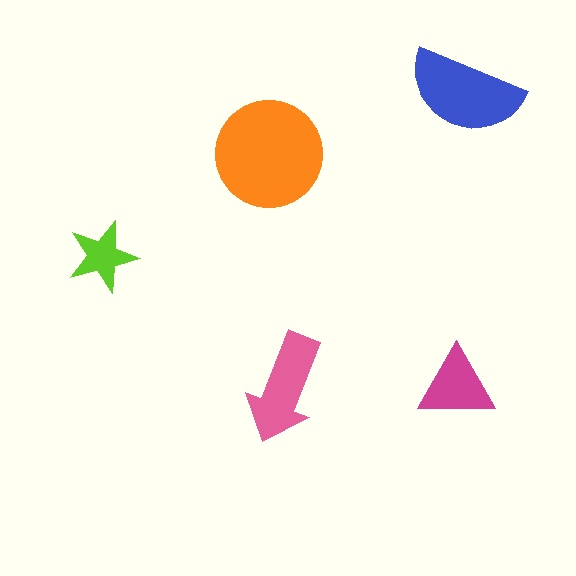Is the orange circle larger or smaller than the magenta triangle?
Larger.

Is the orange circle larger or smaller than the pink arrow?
Larger.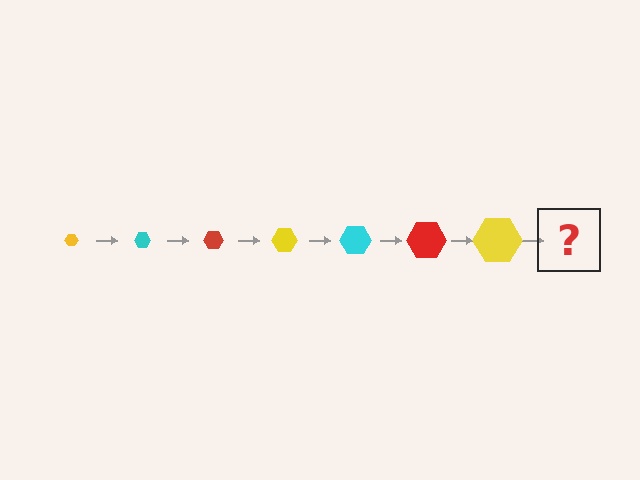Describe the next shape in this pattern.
It should be a cyan hexagon, larger than the previous one.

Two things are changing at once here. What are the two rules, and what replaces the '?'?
The two rules are that the hexagon grows larger each step and the color cycles through yellow, cyan, and red. The '?' should be a cyan hexagon, larger than the previous one.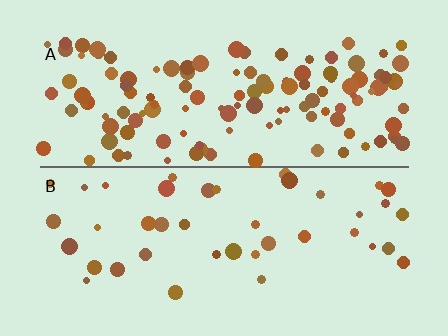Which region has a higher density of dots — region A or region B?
A (the top).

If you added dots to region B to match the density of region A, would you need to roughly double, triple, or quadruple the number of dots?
Approximately triple.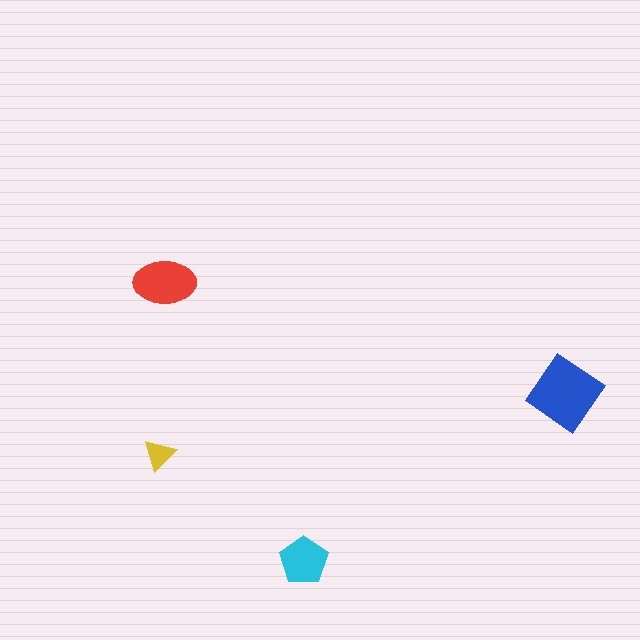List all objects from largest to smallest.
The blue diamond, the red ellipse, the cyan pentagon, the yellow triangle.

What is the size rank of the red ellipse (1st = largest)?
2nd.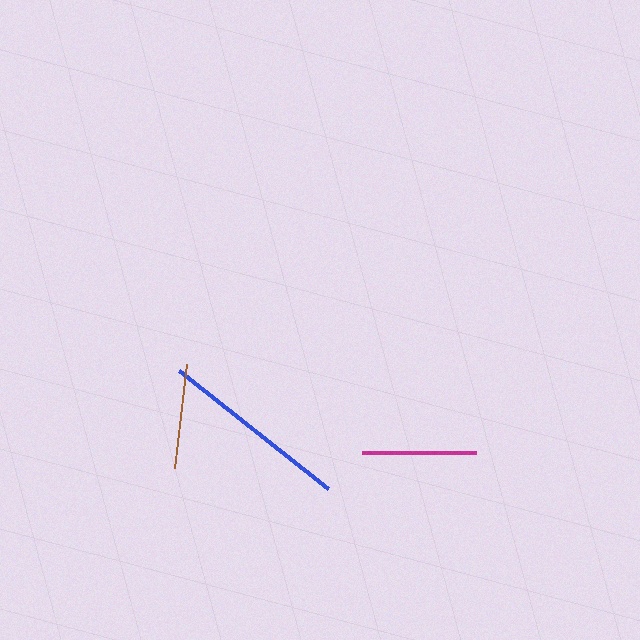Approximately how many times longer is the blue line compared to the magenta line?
The blue line is approximately 1.7 times the length of the magenta line.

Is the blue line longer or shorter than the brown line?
The blue line is longer than the brown line.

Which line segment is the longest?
The blue line is the longest at approximately 190 pixels.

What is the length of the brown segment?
The brown segment is approximately 105 pixels long.